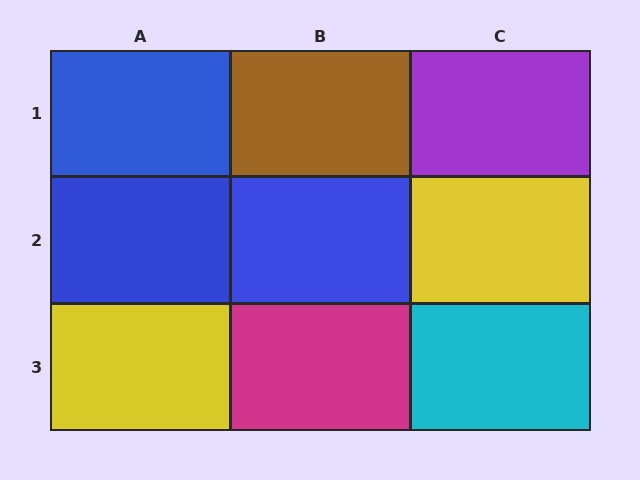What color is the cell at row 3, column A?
Yellow.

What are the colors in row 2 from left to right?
Blue, blue, yellow.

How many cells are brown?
1 cell is brown.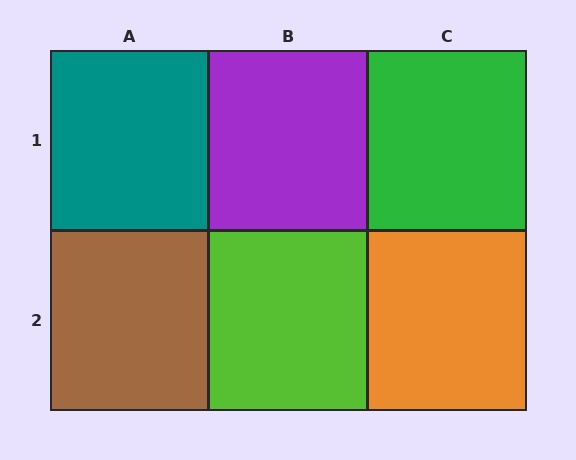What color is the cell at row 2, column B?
Lime.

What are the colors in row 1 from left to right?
Teal, purple, green.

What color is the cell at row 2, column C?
Orange.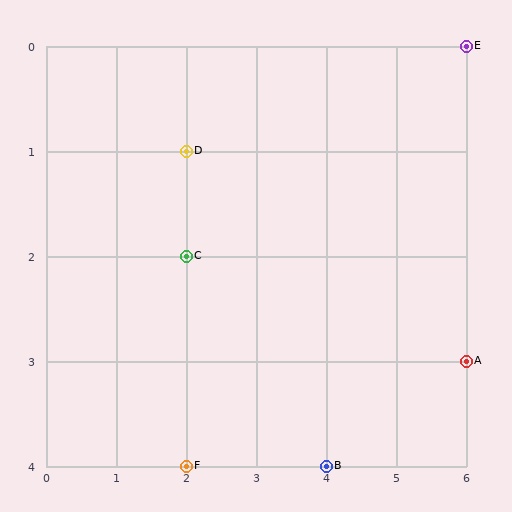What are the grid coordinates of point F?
Point F is at grid coordinates (2, 4).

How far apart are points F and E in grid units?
Points F and E are 4 columns and 4 rows apart (about 5.7 grid units diagonally).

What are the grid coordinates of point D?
Point D is at grid coordinates (2, 1).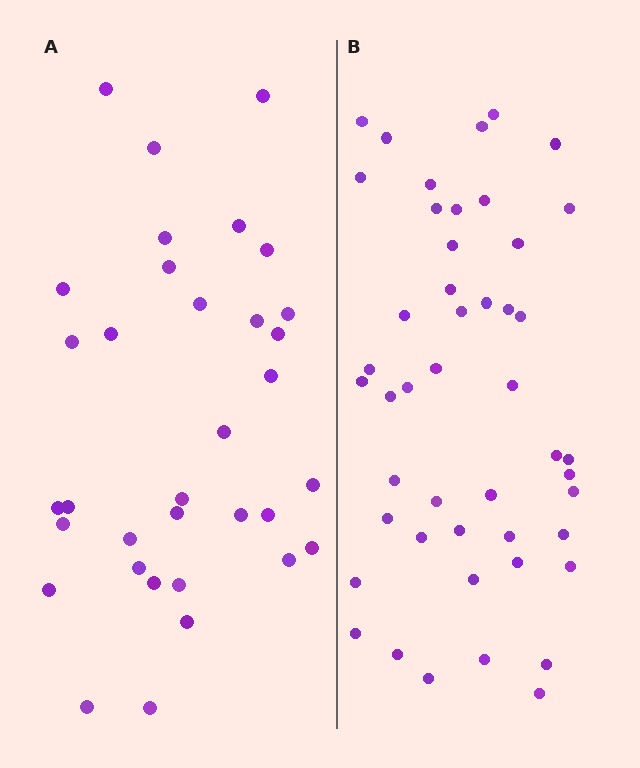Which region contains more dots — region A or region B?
Region B (the right region) has more dots.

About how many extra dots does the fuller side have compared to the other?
Region B has approximately 15 more dots than region A.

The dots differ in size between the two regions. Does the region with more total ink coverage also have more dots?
No. Region A has more total ink coverage because its dots are larger, but region B actually contains more individual dots. Total area can be misleading — the number of items is what matters here.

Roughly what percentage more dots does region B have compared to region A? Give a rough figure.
About 40% more.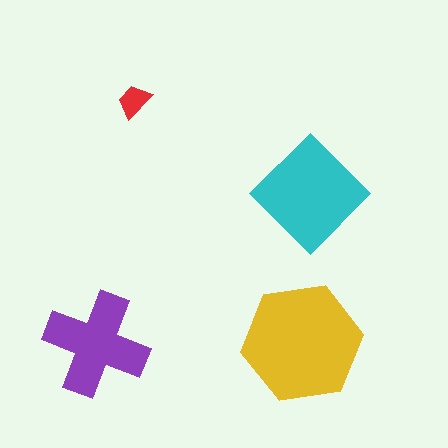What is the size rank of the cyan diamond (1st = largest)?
2nd.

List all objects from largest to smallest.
The yellow hexagon, the cyan diamond, the purple cross, the red trapezoid.